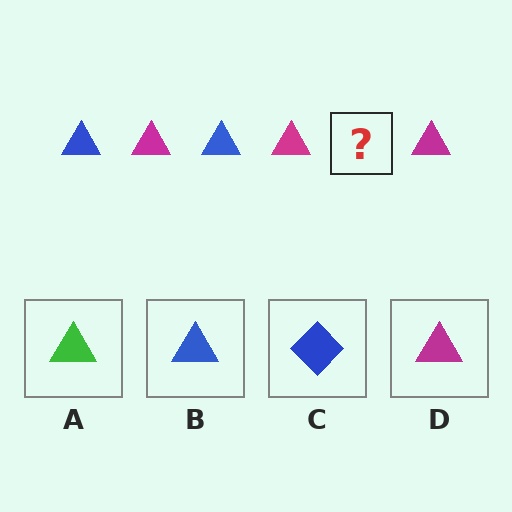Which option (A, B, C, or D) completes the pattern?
B.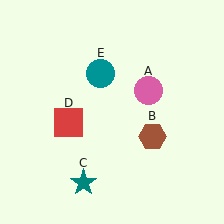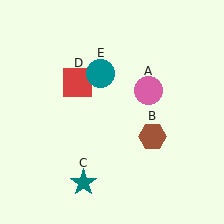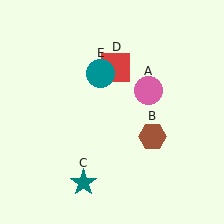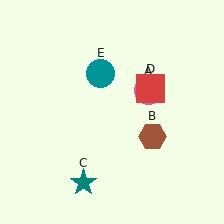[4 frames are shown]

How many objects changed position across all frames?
1 object changed position: red square (object D).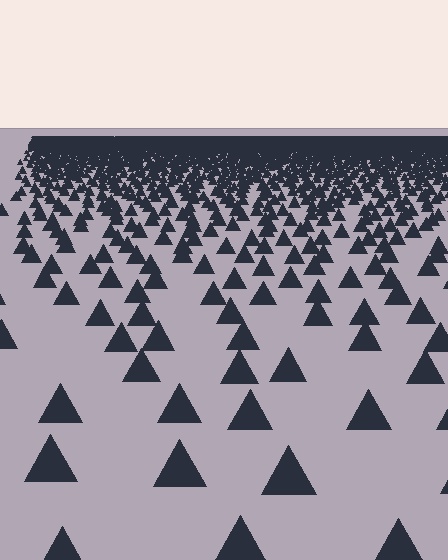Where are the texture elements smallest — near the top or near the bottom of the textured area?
Near the top.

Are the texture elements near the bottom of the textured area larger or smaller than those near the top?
Larger. Near the bottom, elements are closer to the viewer and appear at a bigger on-screen size.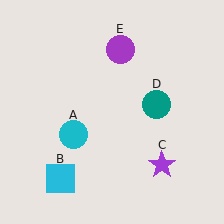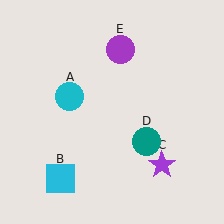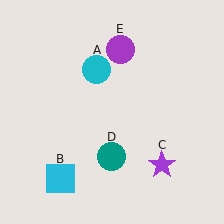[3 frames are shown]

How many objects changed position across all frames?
2 objects changed position: cyan circle (object A), teal circle (object D).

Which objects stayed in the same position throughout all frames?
Cyan square (object B) and purple star (object C) and purple circle (object E) remained stationary.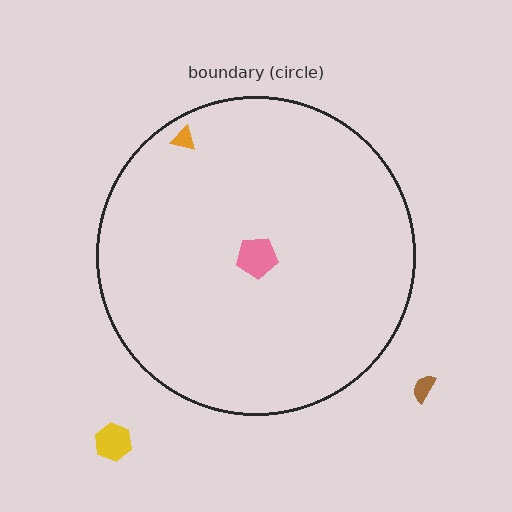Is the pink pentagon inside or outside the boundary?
Inside.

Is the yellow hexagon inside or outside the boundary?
Outside.